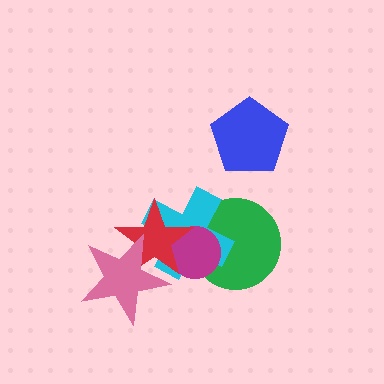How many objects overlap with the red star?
3 objects overlap with the red star.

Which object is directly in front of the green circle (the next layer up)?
The cyan cross is directly in front of the green circle.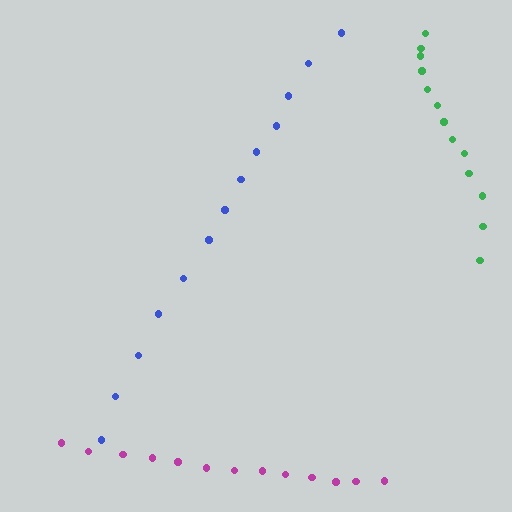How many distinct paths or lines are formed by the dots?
There are 3 distinct paths.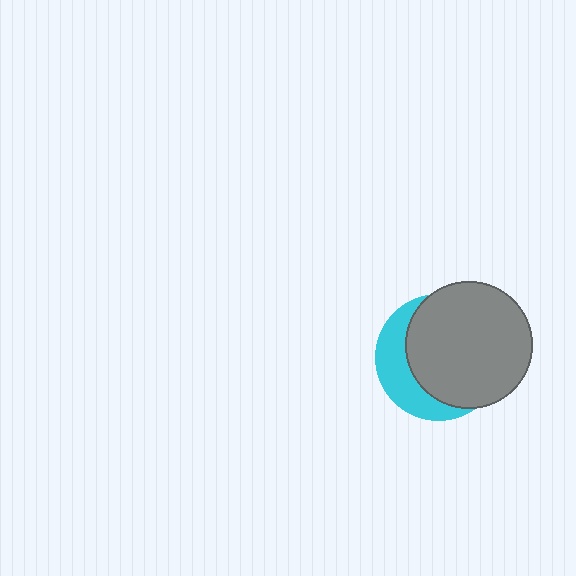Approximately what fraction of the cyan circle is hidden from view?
Roughly 68% of the cyan circle is hidden behind the gray circle.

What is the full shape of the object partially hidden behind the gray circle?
The partially hidden object is a cyan circle.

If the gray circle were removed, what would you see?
You would see the complete cyan circle.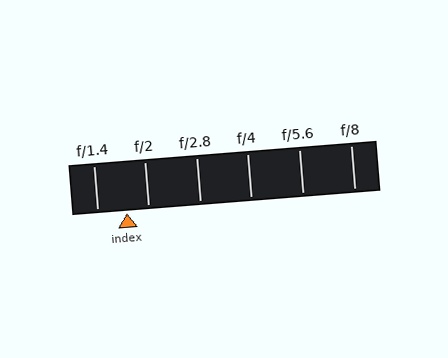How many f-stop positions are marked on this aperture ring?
There are 6 f-stop positions marked.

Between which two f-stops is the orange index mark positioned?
The index mark is between f/1.4 and f/2.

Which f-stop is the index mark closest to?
The index mark is closest to f/2.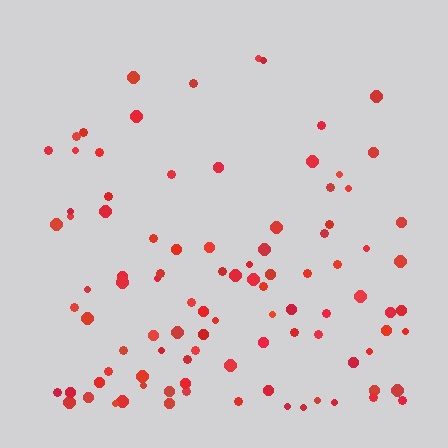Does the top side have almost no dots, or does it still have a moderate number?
Still a moderate number, just noticeably fewer than the bottom.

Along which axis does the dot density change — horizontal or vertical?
Vertical.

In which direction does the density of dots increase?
From top to bottom, with the bottom side densest.